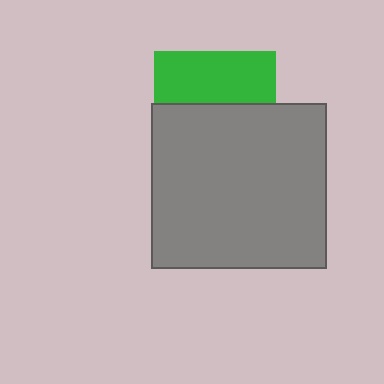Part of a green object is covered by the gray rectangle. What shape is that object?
It is a square.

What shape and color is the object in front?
The object in front is a gray rectangle.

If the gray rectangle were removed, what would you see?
You would see the complete green square.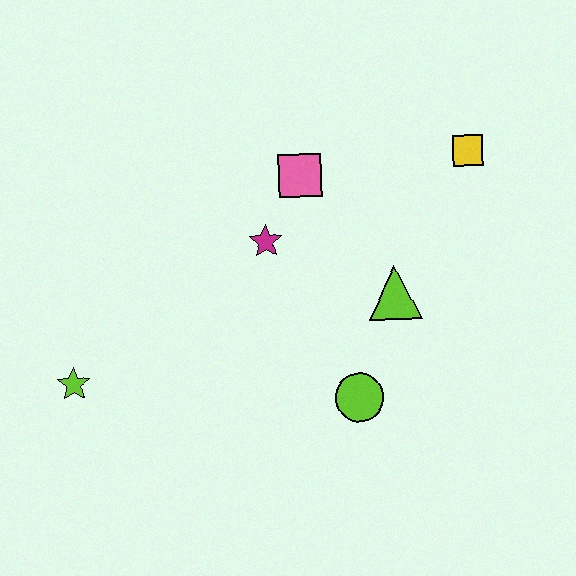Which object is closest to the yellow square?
The lime triangle is closest to the yellow square.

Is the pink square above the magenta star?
Yes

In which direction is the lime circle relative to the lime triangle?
The lime circle is below the lime triangle.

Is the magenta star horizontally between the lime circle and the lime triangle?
No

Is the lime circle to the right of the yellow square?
No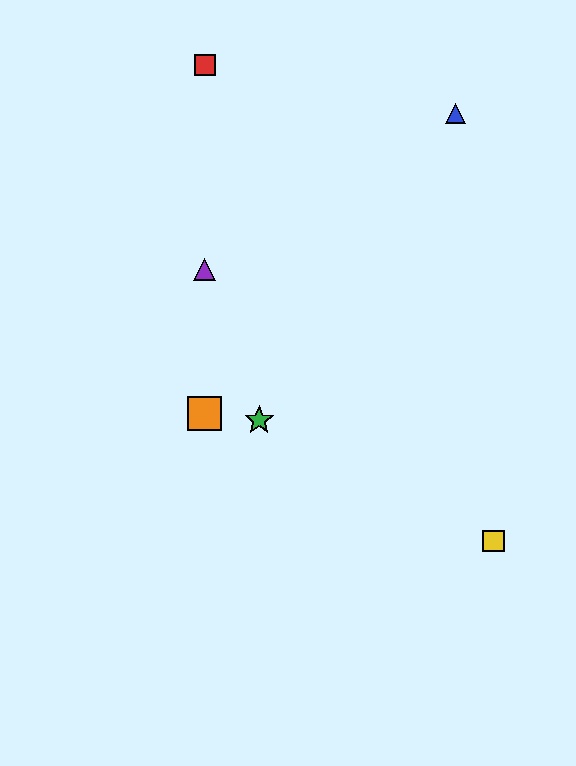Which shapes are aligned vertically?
The red square, the purple triangle, the orange square are aligned vertically.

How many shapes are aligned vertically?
3 shapes (the red square, the purple triangle, the orange square) are aligned vertically.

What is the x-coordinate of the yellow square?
The yellow square is at x≈494.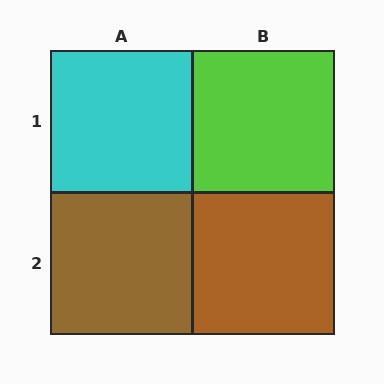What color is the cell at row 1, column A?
Cyan.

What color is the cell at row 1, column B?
Lime.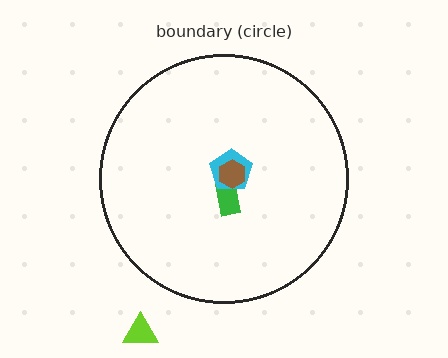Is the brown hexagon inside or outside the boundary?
Inside.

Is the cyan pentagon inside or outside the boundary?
Inside.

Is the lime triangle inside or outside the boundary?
Outside.